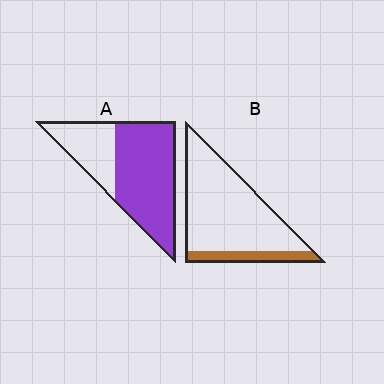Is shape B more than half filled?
No.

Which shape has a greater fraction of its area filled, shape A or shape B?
Shape A.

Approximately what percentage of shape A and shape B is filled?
A is approximately 70% and B is approximately 15%.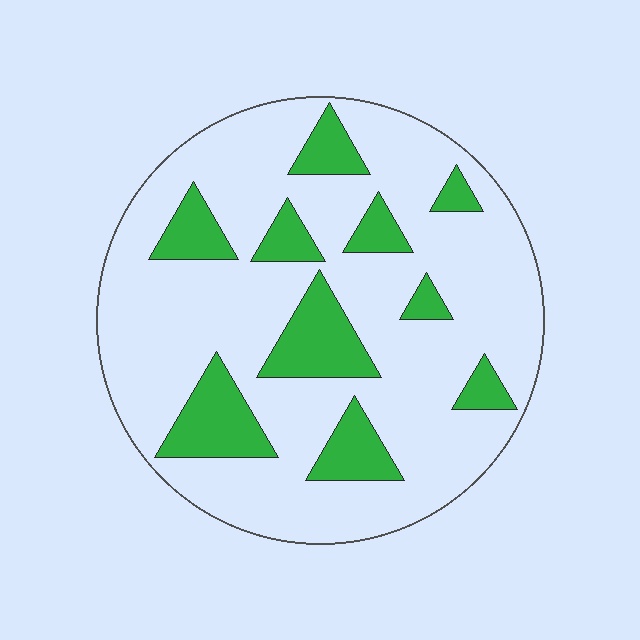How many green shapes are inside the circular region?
10.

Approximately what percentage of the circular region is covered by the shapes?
Approximately 20%.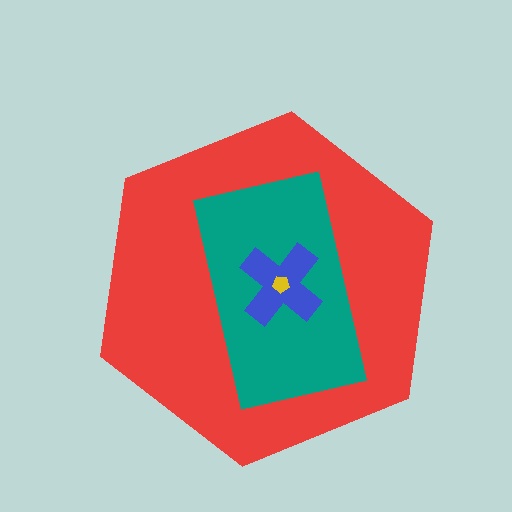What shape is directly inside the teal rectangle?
The blue cross.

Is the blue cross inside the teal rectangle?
Yes.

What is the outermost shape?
The red hexagon.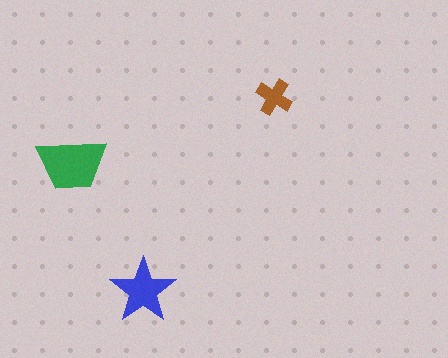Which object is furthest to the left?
The green trapezoid is leftmost.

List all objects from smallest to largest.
The brown cross, the blue star, the green trapezoid.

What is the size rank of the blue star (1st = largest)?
2nd.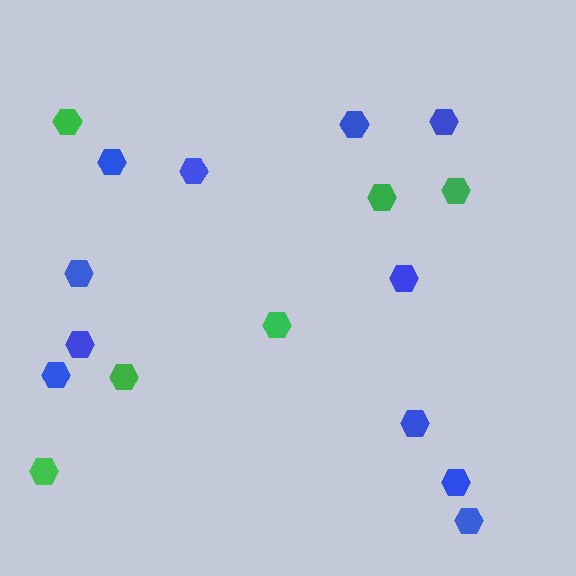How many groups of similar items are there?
There are 2 groups: one group of green hexagons (6) and one group of blue hexagons (11).